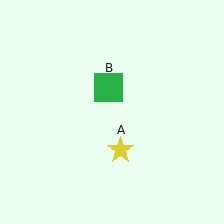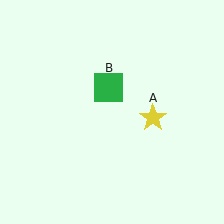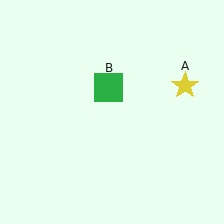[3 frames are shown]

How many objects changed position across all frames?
1 object changed position: yellow star (object A).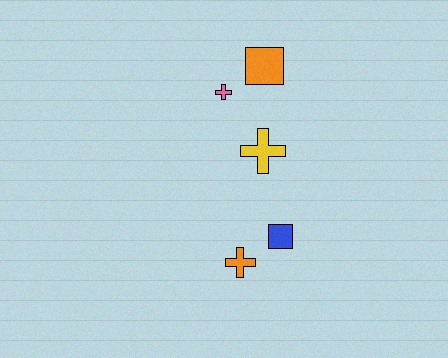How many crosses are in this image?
There are 3 crosses.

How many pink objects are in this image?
There is 1 pink object.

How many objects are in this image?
There are 5 objects.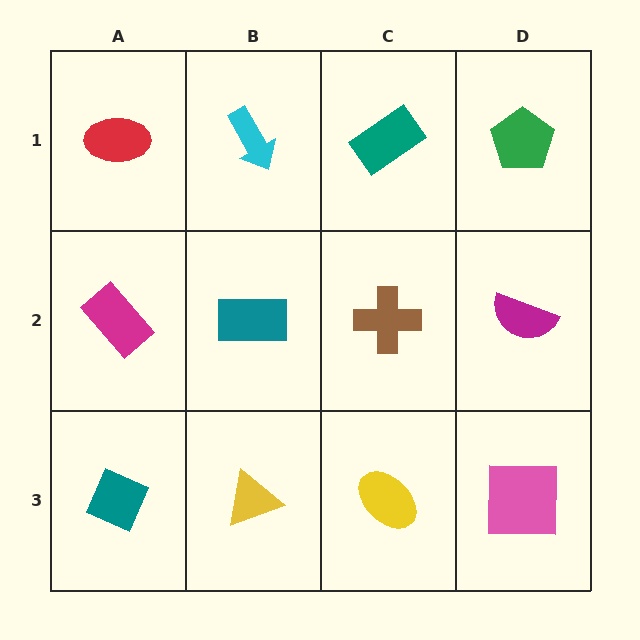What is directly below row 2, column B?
A yellow triangle.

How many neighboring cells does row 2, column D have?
3.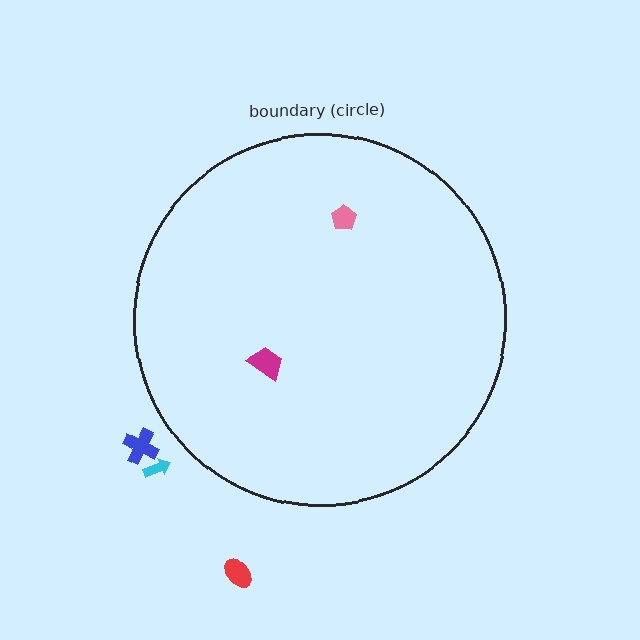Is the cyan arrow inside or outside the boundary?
Outside.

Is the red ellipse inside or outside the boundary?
Outside.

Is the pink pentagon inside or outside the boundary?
Inside.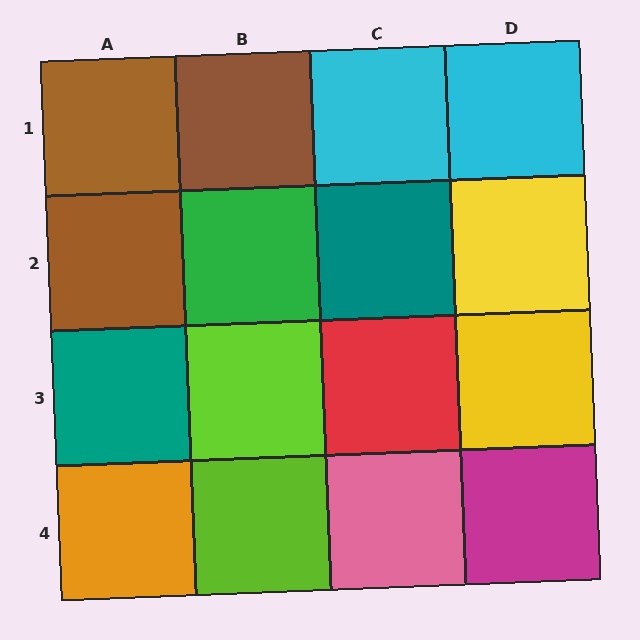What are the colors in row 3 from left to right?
Teal, lime, red, yellow.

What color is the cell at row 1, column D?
Cyan.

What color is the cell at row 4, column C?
Pink.